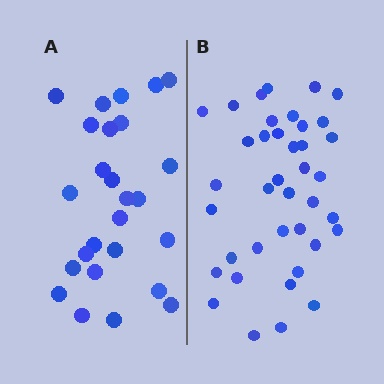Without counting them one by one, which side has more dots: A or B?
Region B (the right region) has more dots.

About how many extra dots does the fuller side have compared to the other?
Region B has approximately 15 more dots than region A.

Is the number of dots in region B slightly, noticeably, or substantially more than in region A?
Region B has substantially more. The ratio is roughly 1.5 to 1.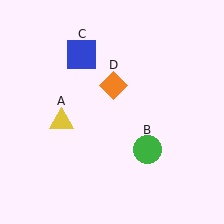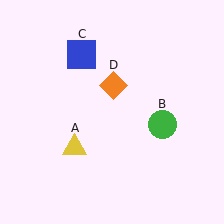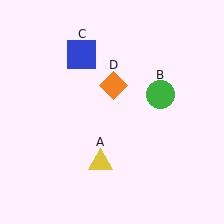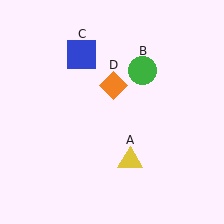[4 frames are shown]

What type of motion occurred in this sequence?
The yellow triangle (object A), green circle (object B) rotated counterclockwise around the center of the scene.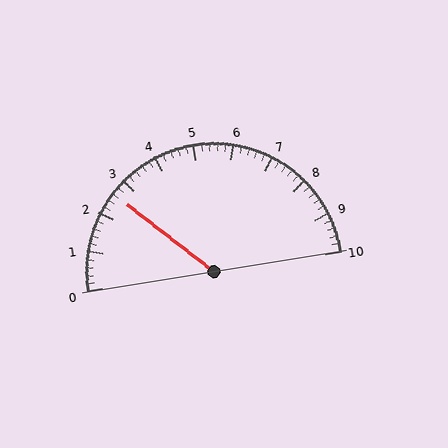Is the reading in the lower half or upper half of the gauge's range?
The reading is in the lower half of the range (0 to 10).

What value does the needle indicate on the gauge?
The needle indicates approximately 2.6.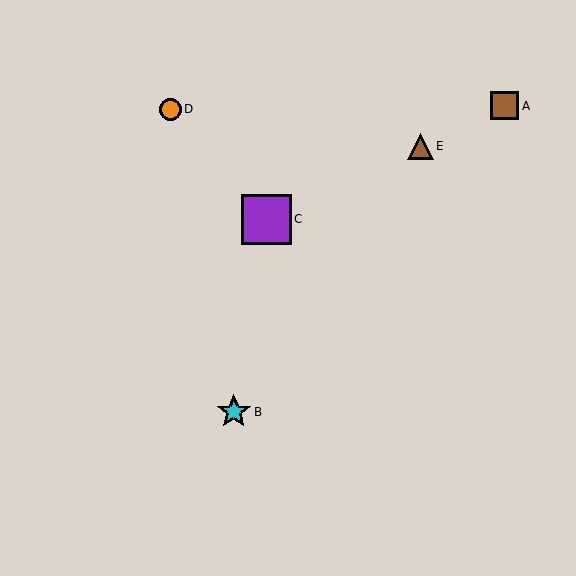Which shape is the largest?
The purple square (labeled C) is the largest.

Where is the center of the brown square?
The center of the brown square is at (505, 106).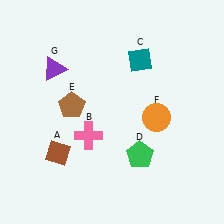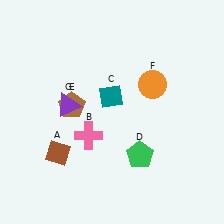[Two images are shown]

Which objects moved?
The objects that moved are: the teal diamond (C), the orange circle (F), the purple triangle (G).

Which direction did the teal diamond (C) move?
The teal diamond (C) moved down.